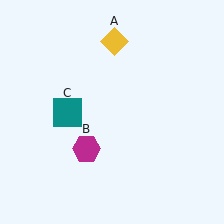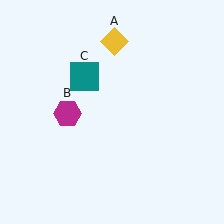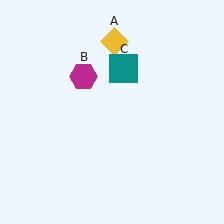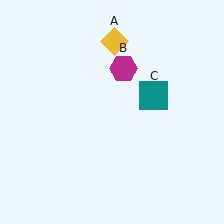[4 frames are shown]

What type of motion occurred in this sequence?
The magenta hexagon (object B), teal square (object C) rotated clockwise around the center of the scene.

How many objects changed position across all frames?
2 objects changed position: magenta hexagon (object B), teal square (object C).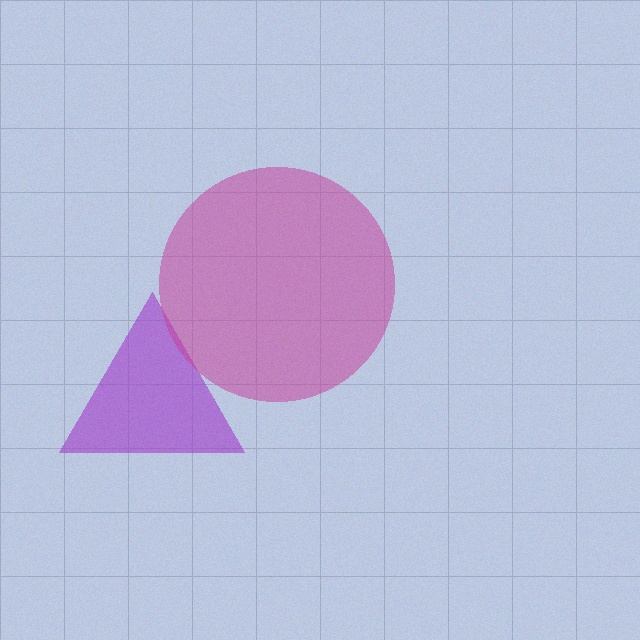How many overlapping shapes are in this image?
There are 2 overlapping shapes in the image.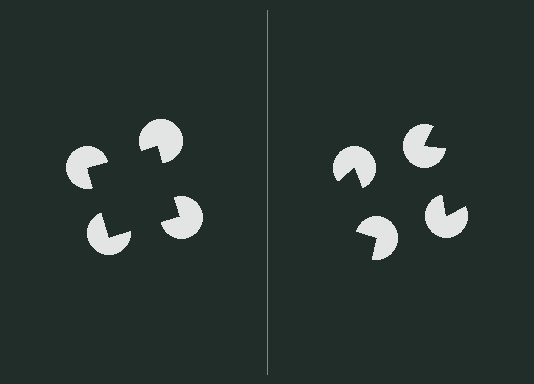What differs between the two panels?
The pac-man discs are positioned identically on both sides; only the wedge orientations differ. On the left they align to a square; on the right they are misaligned.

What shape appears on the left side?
An illusory square.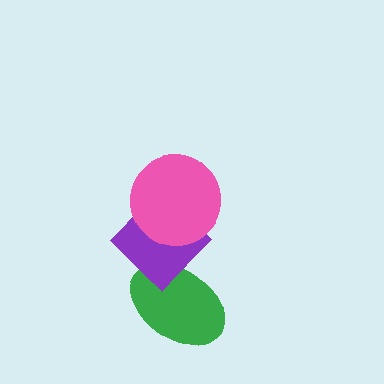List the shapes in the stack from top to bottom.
From top to bottom: the pink circle, the purple diamond, the green ellipse.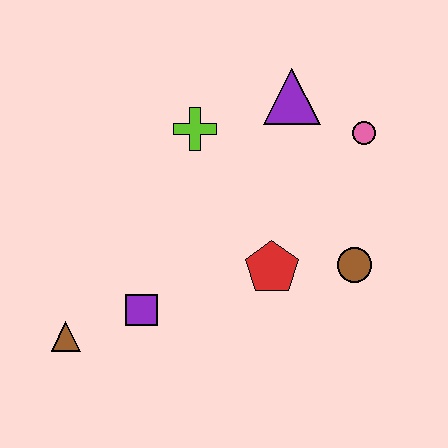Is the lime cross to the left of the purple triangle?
Yes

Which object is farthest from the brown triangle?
The pink circle is farthest from the brown triangle.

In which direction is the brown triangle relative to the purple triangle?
The brown triangle is below the purple triangle.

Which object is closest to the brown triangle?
The purple square is closest to the brown triangle.